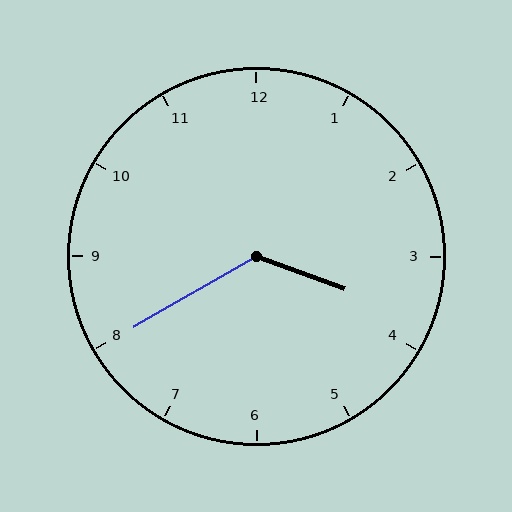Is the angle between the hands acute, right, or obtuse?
It is obtuse.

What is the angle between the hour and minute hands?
Approximately 130 degrees.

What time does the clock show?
3:40.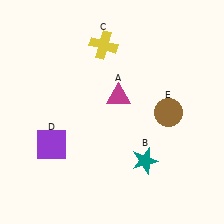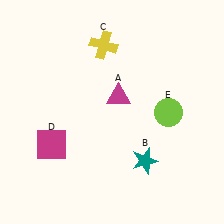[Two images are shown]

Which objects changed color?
D changed from purple to magenta. E changed from brown to lime.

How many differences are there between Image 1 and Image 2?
There are 2 differences between the two images.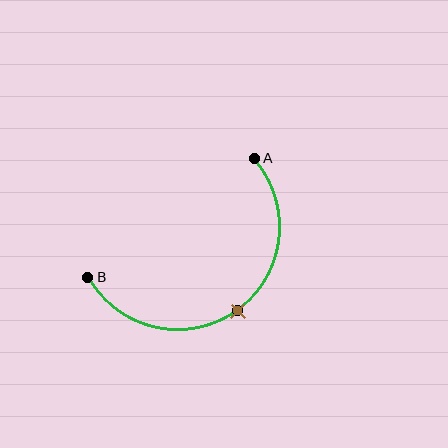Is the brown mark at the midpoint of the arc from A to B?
Yes. The brown mark lies on the arc at equal arc-length from both A and B — it is the arc midpoint.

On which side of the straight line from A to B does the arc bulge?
The arc bulges below and to the right of the straight line connecting A and B.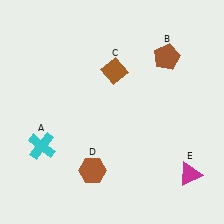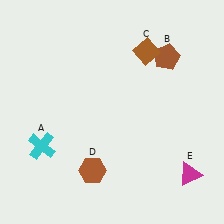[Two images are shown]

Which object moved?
The brown diamond (C) moved right.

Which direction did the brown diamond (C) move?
The brown diamond (C) moved right.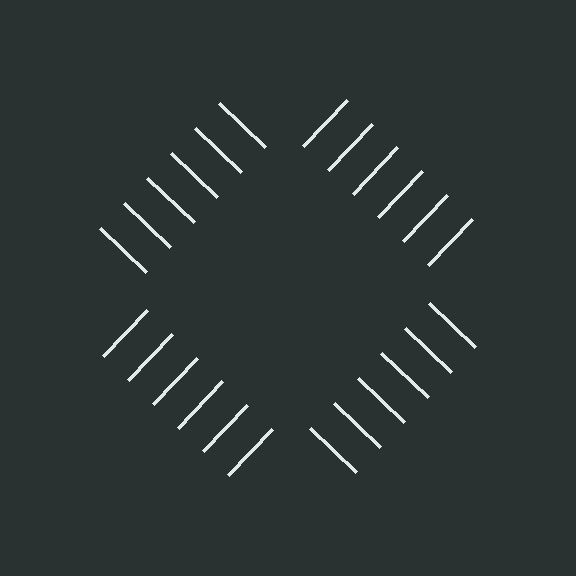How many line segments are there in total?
24 — 6 along each of the 4 edges.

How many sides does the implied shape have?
4 sides — the line-ends trace a square.